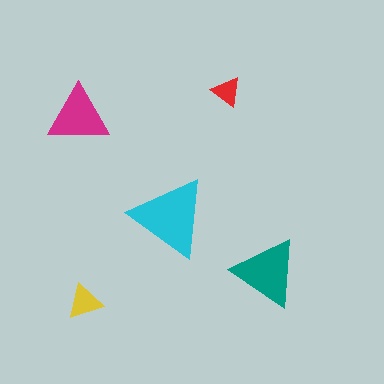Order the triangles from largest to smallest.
the cyan one, the teal one, the magenta one, the yellow one, the red one.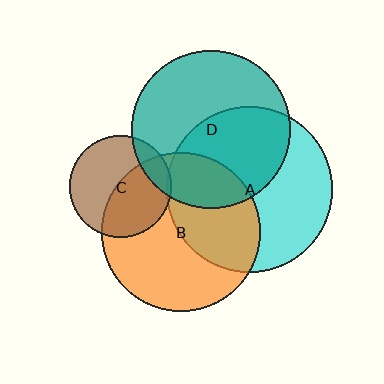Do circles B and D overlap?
Yes.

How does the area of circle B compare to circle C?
Approximately 2.4 times.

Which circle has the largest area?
Circle A (cyan).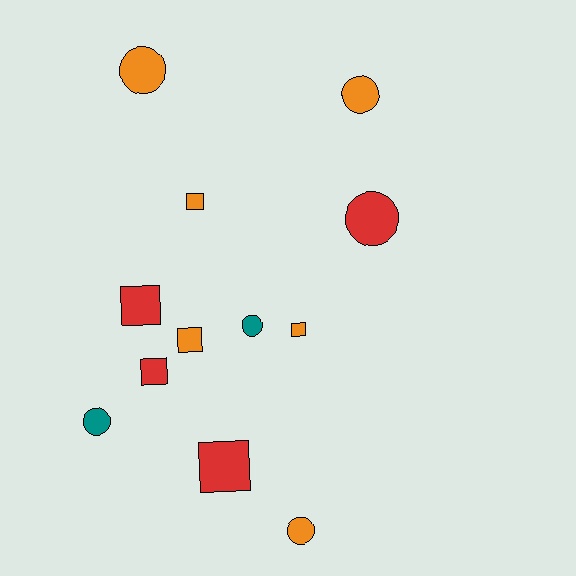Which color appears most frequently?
Orange, with 6 objects.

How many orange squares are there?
There are 3 orange squares.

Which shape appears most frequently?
Square, with 6 objects.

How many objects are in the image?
There are 12 objects.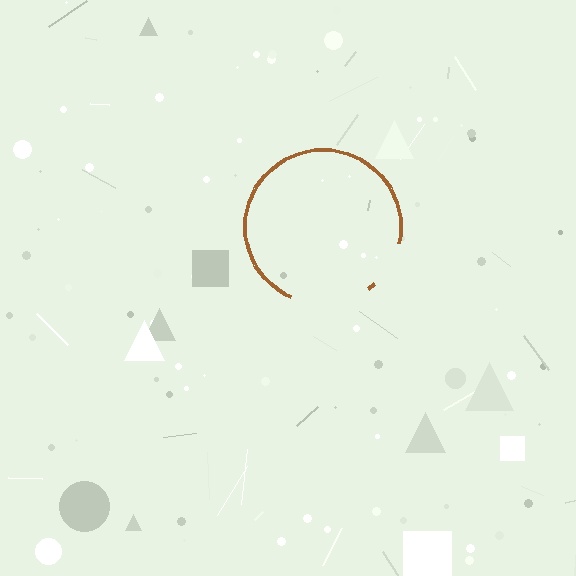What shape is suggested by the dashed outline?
The dashed outline suggests a circle.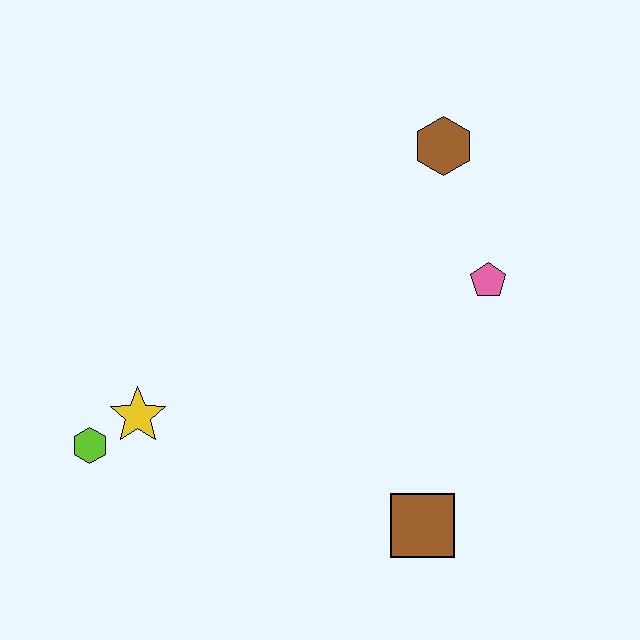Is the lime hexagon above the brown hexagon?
No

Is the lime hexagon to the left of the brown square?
Yes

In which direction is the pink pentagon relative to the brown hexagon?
The pink pentagon is below the brown hexagon.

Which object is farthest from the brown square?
The brown hexagon is farthest from the brown square.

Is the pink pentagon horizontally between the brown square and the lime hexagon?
No